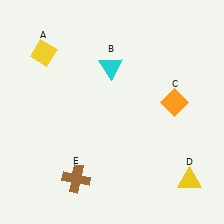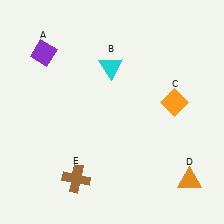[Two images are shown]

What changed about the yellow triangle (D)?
In Image 1, D is yellow. In Image 2, it changed to orange.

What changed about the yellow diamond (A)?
In Image 1, A is yellow. In Image 2, it changed to purple.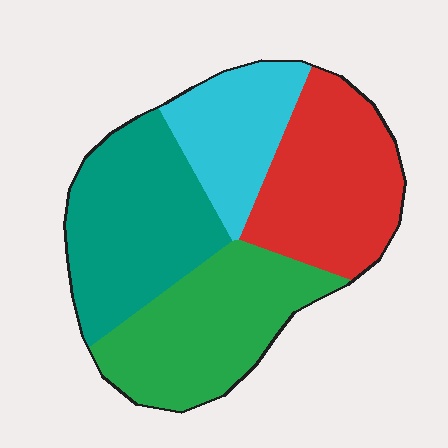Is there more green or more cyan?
Green.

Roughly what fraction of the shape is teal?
Teal covers roughly 30% of the shape.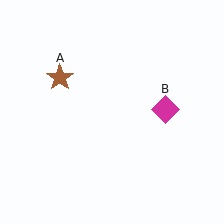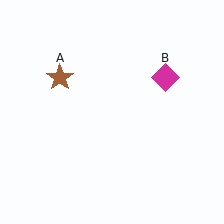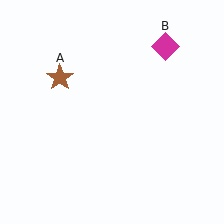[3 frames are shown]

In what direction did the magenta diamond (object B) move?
The magenta diamond (object B) moved up.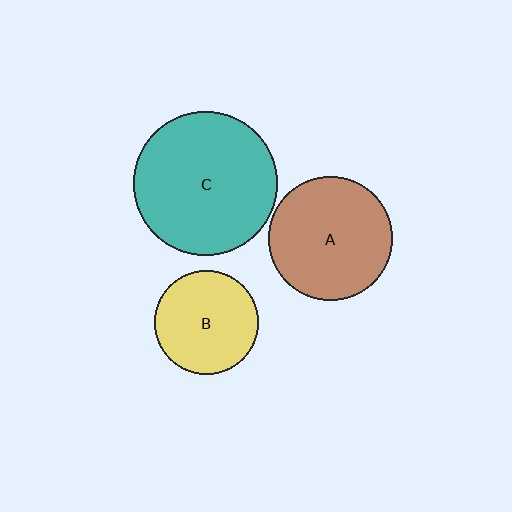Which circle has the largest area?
Circle C (teal).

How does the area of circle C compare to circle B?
Approximately 1.9 times.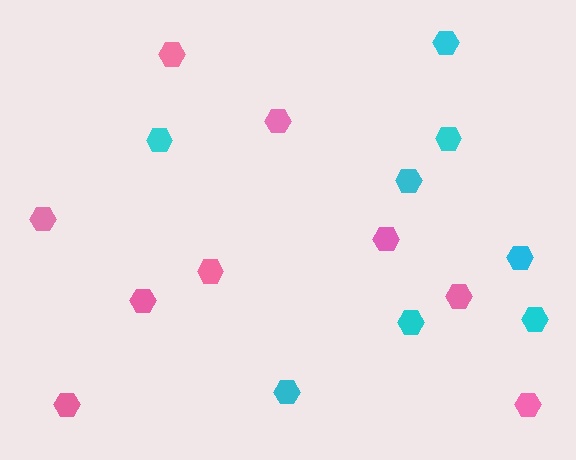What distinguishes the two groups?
There are 2 groups: one group of pink hexagons (9) and one group of cyan hexagons (8).